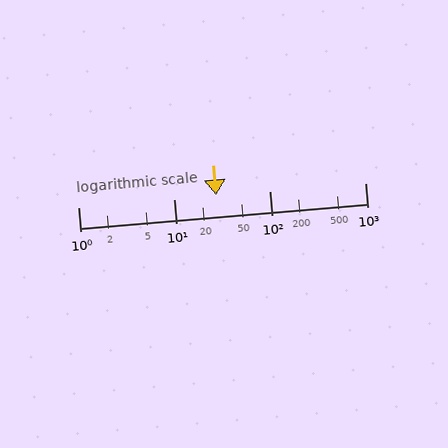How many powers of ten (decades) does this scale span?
The scale spans 3 decades, from 1 to 1000.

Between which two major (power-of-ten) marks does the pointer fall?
The pointer is between 10 and 100.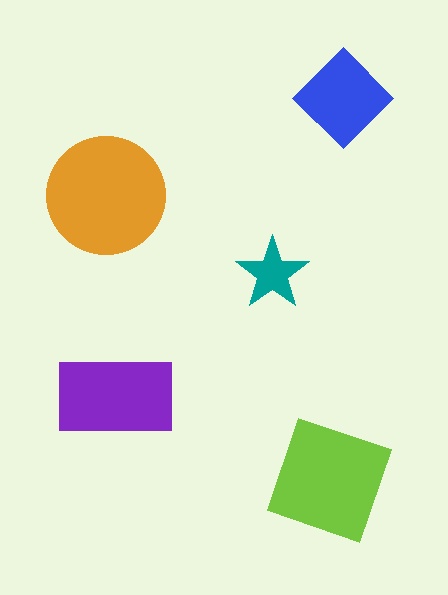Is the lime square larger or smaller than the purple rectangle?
Larger.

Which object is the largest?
The orange circle.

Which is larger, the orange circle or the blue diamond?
The orange circle.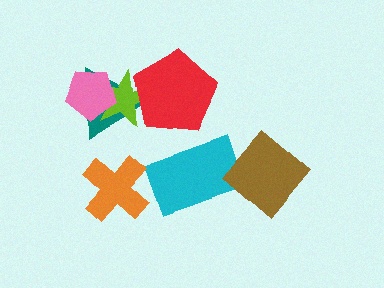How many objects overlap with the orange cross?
0 objects overlap with the orange cross.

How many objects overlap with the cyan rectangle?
0 objects overlap with the cyan rectangle.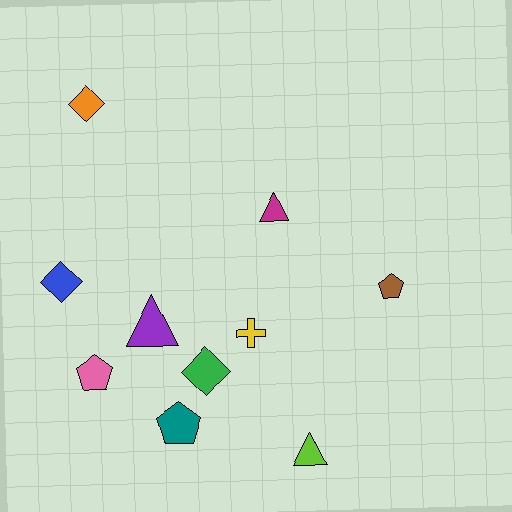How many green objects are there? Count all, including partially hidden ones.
There is 1 green object.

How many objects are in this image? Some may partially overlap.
There are 10 objects.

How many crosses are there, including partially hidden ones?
There is 1 cross.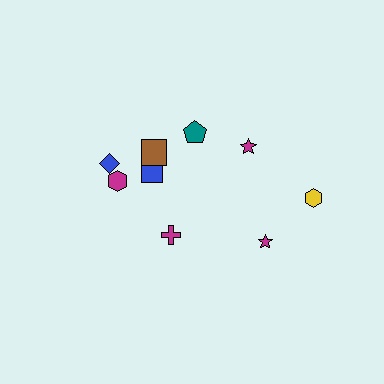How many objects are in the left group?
There are 6 objects.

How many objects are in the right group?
There are 3 objects.